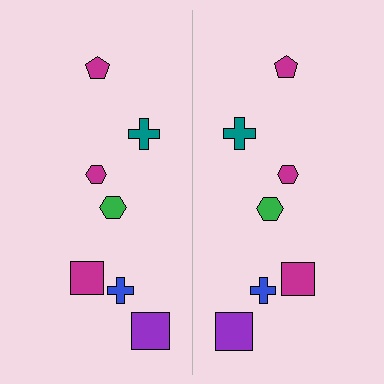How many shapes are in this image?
There are 14 shapes in this image.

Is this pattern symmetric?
Yes, this pattern has bilateral (reflection) symmetry.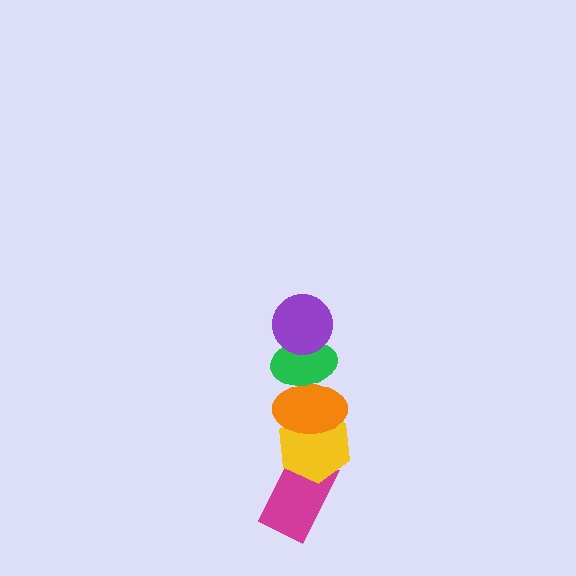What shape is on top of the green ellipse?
The purple circle is on top of the green ellipse.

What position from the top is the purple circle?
The purple circle is 1st from the top.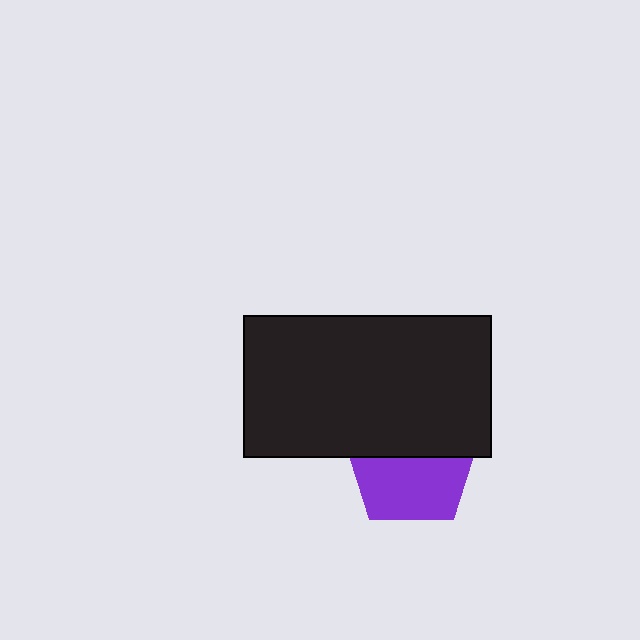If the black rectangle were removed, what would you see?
You would see the complete purple pentagon.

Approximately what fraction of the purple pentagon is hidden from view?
Roughly 46% of the purple pentagon is hidden behind the black rectangle.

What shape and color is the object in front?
The object in front is a black rectangle.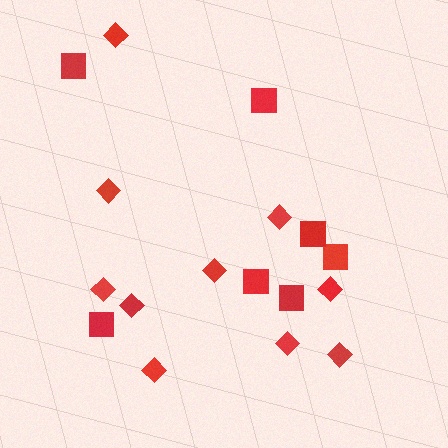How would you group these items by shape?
There are 2 groups: one group of squares (7) and one group of diamonds (10).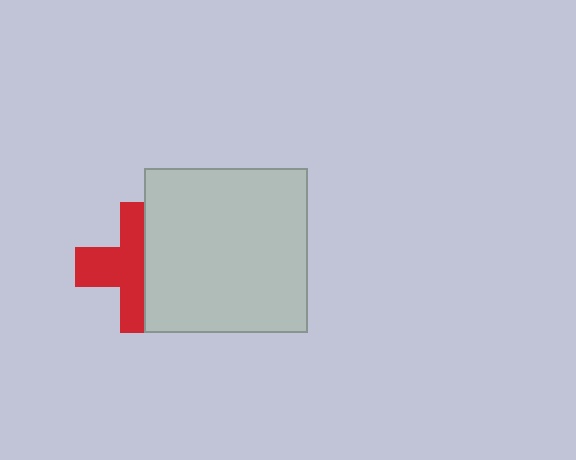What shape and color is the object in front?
The object in front is a light gray square.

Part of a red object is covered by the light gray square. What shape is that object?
It is a cross.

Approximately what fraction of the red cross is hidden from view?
Roughly 45% of the red cross is hidden behind the light gray square.